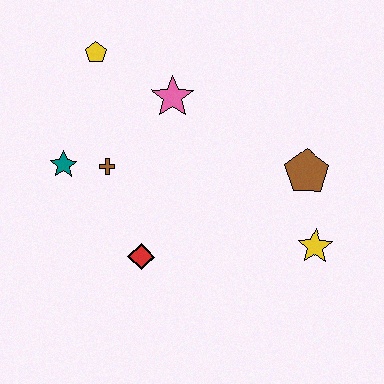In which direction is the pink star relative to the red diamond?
The pink star is above the red diamond.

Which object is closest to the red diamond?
The brown cross is closest to the red diamond.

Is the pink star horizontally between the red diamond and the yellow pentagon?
No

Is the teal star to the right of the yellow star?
No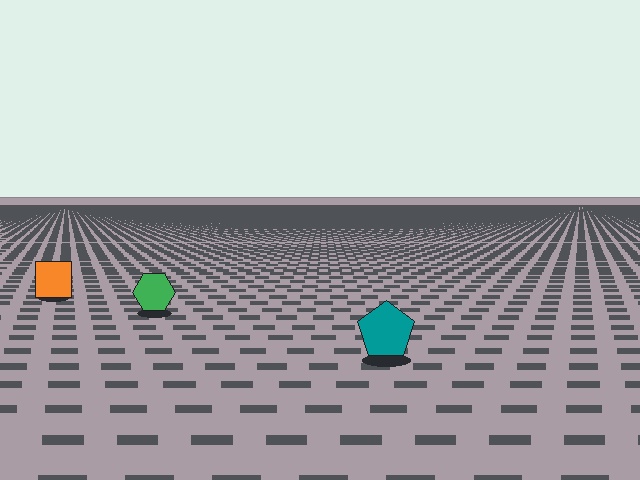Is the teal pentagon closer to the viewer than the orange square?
Yes. The teal pentagon is closer — you can tell from the texture gradient: the ground texture is coarser near it.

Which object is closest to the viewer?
The teal pentagon is closest. The texture marks near it are larger and more spread out.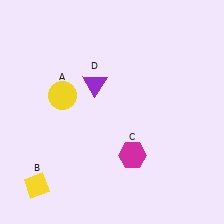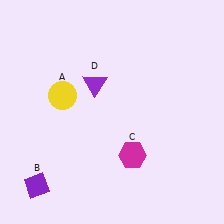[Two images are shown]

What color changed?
The diamond (B) changed from yellow in Image 1 to purple in Image 2.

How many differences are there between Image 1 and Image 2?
There is 1 difference between the two images.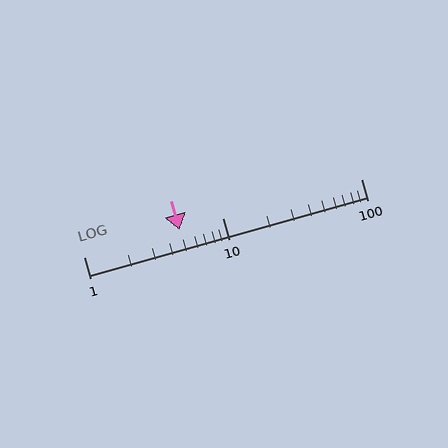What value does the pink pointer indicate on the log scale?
The pointer indicates approximately 4.9.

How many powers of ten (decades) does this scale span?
The scale spans 2 decades, from 1 to 100.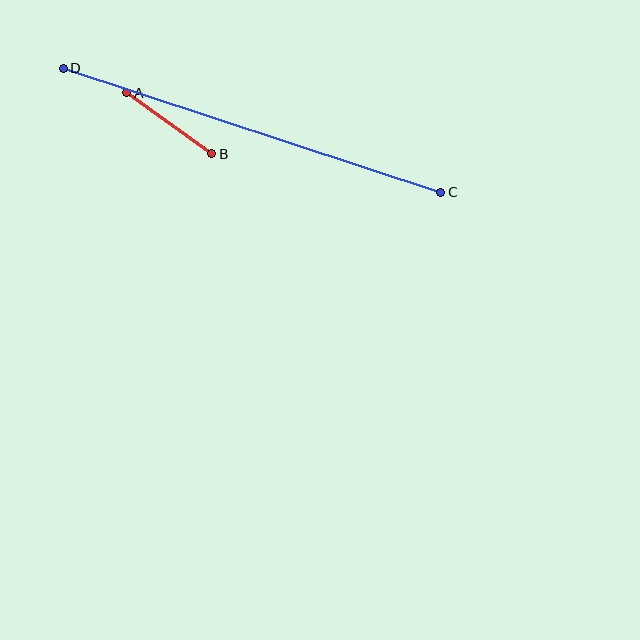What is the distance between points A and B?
The distance is approximately 105 pixels.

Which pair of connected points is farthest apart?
Points C and D are farthest apart.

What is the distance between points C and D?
The distance is approximately 398 pixels.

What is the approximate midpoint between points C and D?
The midpoint is at approximately (252, 130) pixels.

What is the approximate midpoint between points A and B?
The midpoint is at approximately (169, 123) pixels.